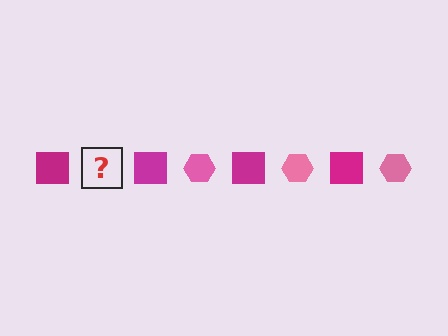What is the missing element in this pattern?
The missing element is a pink hexagon.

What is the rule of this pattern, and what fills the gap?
The rule is that the pattern alternates between magenta square and pink hexagon. The gap should be filled with a pink hexagon.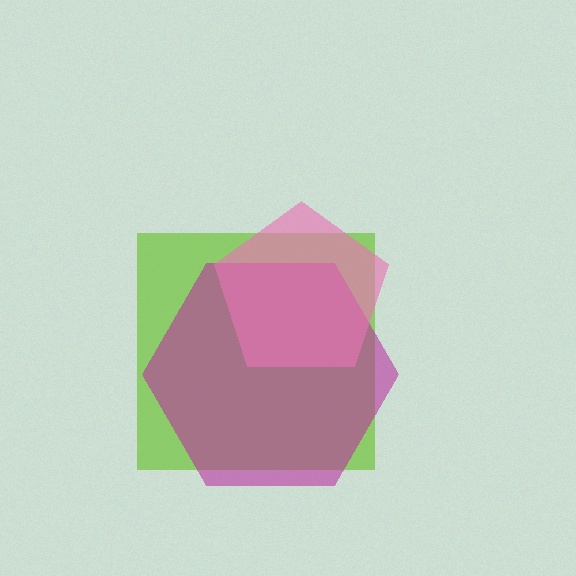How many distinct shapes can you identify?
There are 3 distinct shapes: a lime square, a magenta hexagon, a pink pentagon.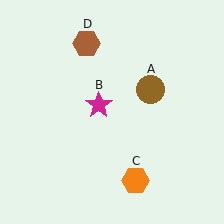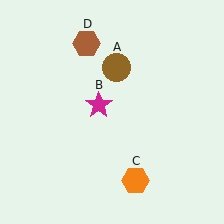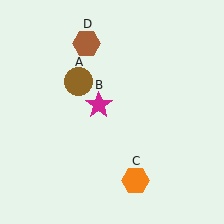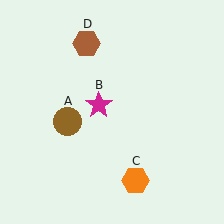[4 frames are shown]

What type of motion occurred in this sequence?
The brown circle (object A) rotated counterclockwise around the center of the scene.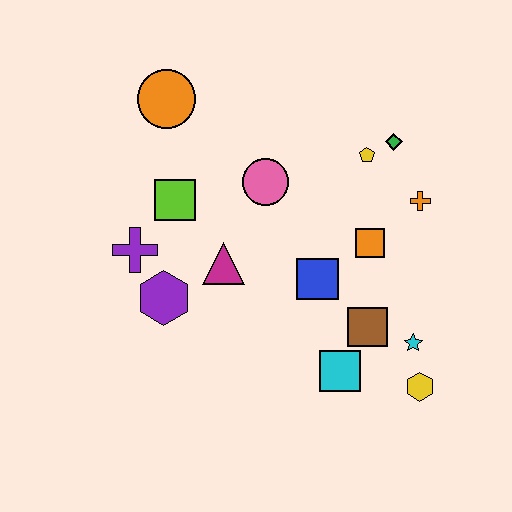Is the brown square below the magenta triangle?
Yes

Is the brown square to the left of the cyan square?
No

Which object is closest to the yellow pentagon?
The green diamond is closest to the yellow pentagon.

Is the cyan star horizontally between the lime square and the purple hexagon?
No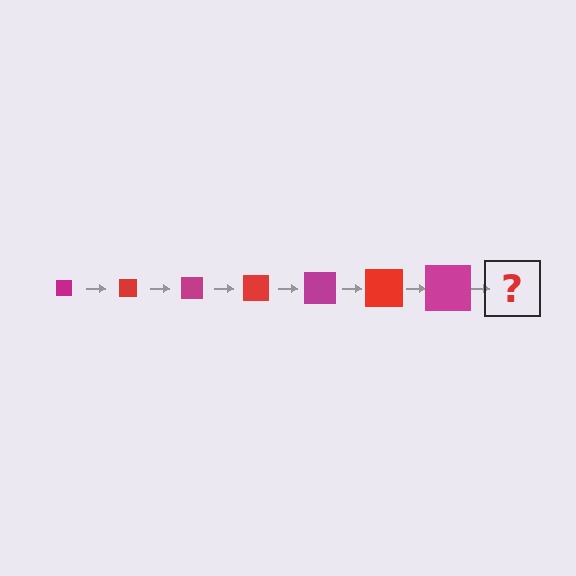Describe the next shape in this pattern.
It should be a red square, larger than the previous one.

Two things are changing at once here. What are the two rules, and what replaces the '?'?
The two rules are that the square grows larger each step and the color cycles through magenta and red. The '?' should be a red square, larger than the previous one.